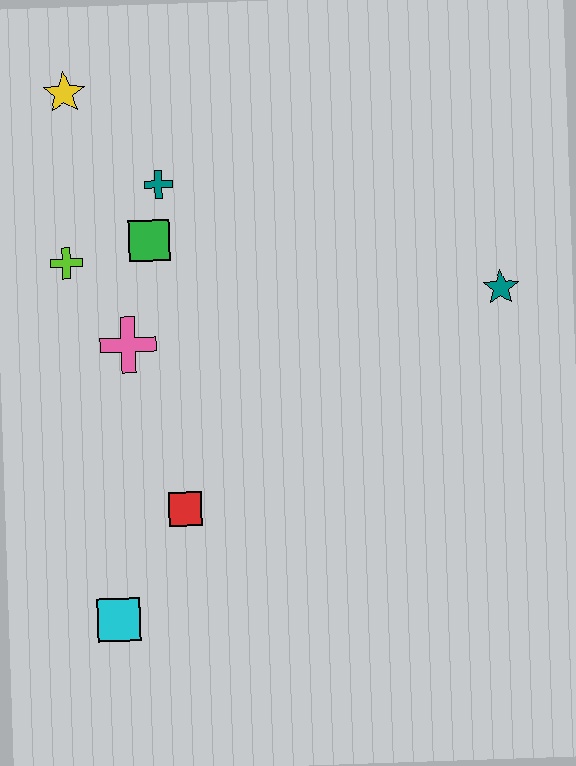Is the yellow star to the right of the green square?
No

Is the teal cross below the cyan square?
No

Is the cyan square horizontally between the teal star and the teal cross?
No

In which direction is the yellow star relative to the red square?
The yellow star is above the red square.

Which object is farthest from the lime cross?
The teal star is farthest from the lime cross.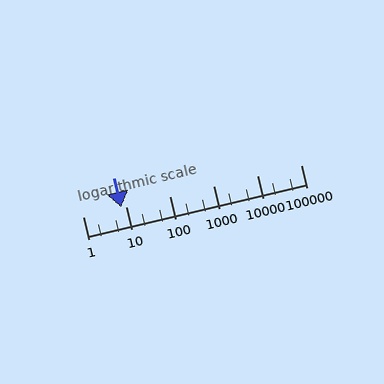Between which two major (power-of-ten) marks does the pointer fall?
The pointer is between 1 and 10.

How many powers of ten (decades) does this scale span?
The scale spans 5 decades, from 1 to 100000.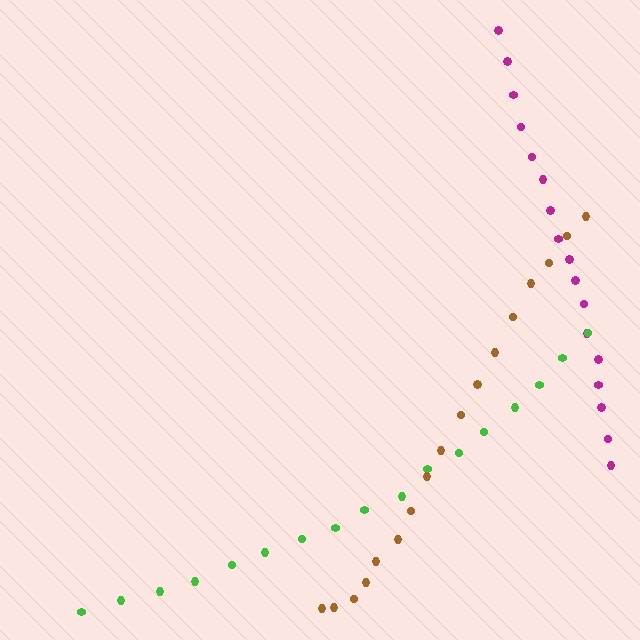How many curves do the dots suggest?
There are 3 distinct paths.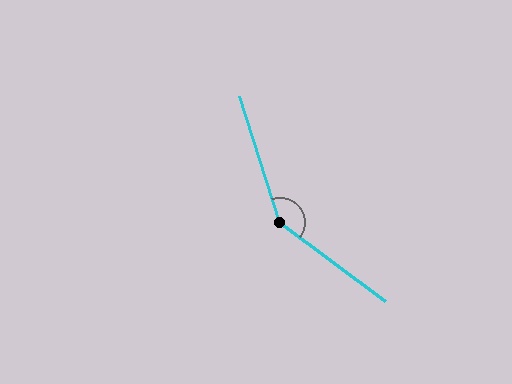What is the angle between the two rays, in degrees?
Approximately 145 degrees.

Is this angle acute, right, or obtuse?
It is obtuse.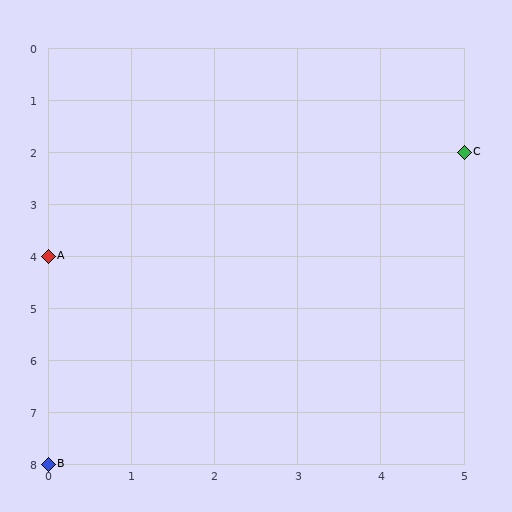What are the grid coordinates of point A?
Point A is at grid coordinates (0, 4).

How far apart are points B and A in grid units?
Points B and A are 4 rows apart.